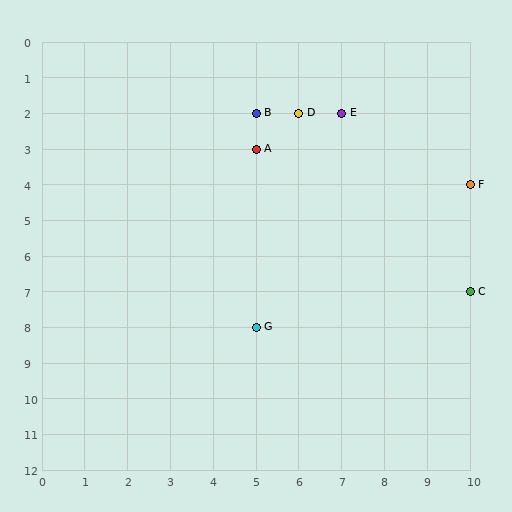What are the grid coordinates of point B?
Point B is at grid coordinates (5, 2).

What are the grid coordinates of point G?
Point G is at grid coordinates (5, 8).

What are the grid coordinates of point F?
Point F is at grid coordinates (10, 4).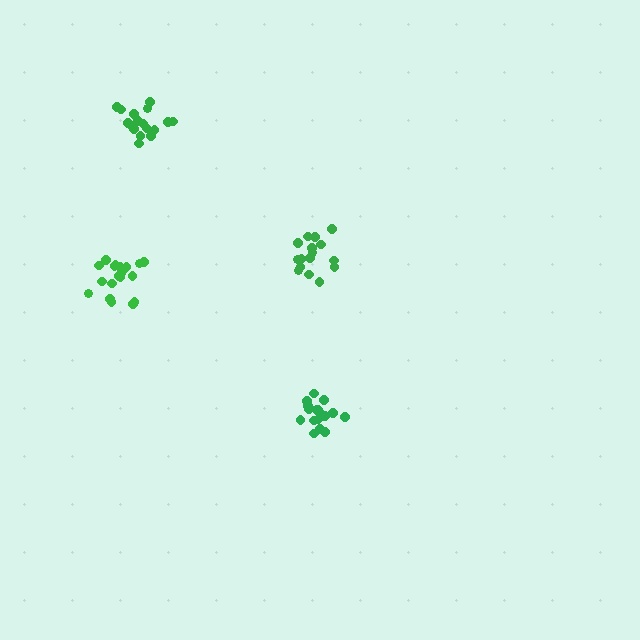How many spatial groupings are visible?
There are 4 spatial groupings.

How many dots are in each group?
Group 1: 17 dots, Group 2: 19 dots, Group 3: 18 dots, Group 4: 16 dots (70 total).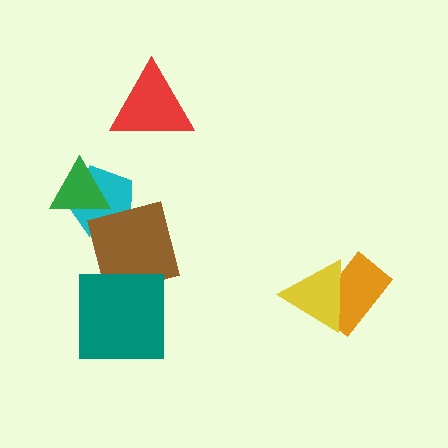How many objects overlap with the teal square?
1 object overlaps with the teal square.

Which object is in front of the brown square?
The teal square is in front of the brown square.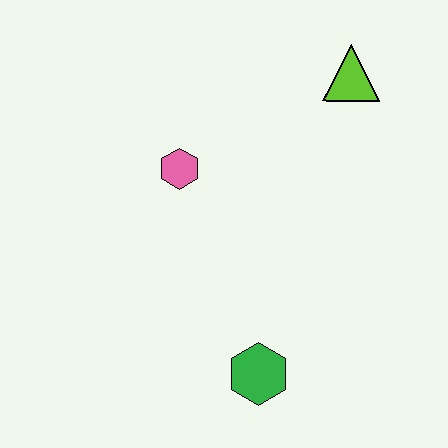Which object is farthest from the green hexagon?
The lime triangle is farthest from the green hexagon.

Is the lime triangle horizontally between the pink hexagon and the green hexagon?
No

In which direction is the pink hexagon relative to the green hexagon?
The pink hexagon is above the green hexagon.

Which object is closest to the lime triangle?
The pink hexagon is closest to the lime triangle.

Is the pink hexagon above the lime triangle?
No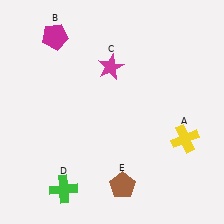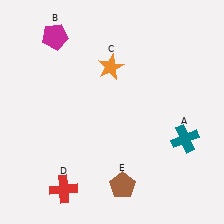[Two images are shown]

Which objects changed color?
A changed from yellow to teal. C changed from magenta to orange. D changed from green to red.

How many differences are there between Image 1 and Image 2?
There are 3 differences between the two images.